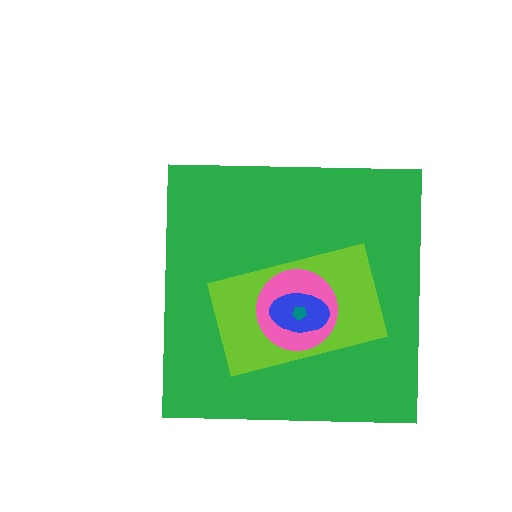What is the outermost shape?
The green square.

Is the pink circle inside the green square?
Yes.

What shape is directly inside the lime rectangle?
The pink circle.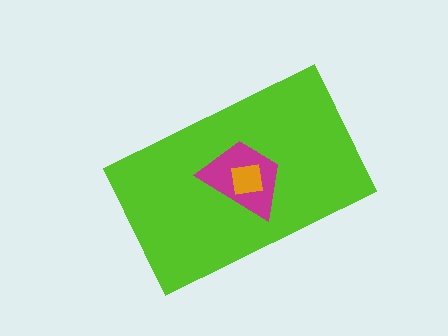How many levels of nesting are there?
3.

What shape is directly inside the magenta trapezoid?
The orange square.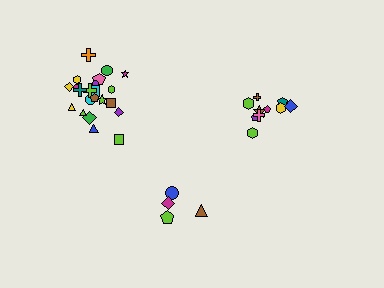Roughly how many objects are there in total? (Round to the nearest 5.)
Roughly 35 objects in total.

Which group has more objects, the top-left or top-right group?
The top-left group.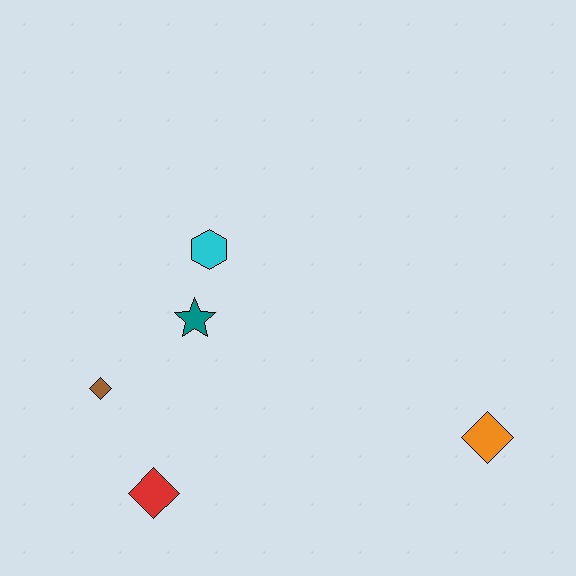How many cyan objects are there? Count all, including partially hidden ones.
There is 1 cyan object.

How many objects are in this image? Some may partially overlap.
There are 5 objects.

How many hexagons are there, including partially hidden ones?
There is 1 hexagon.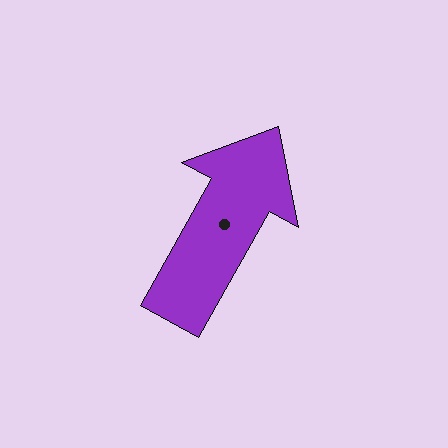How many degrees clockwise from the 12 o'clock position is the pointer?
Approximately 29 degrees.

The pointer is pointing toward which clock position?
Roughly 1 o'clock.